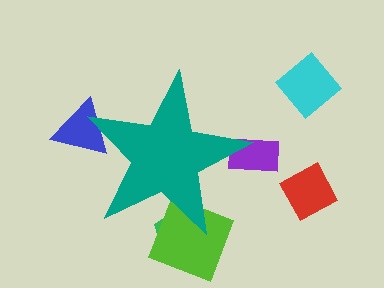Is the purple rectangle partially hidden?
Yes, the purple rectangle is partially hidden behind the teal star.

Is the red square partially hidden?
No, the red square is fully visible.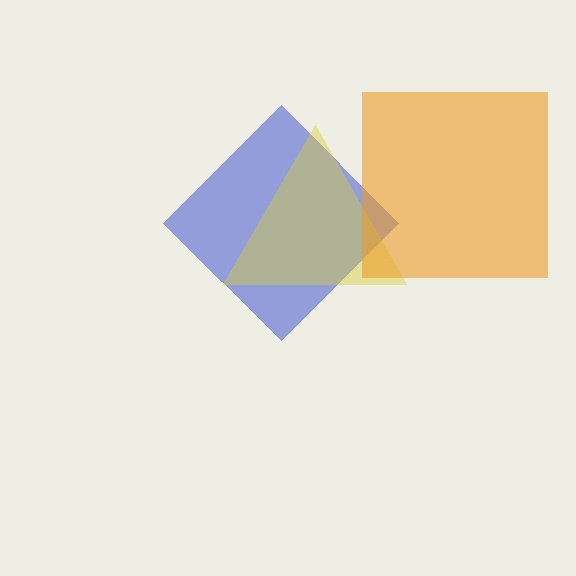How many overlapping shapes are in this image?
There are 3 overlapping shapes in the image.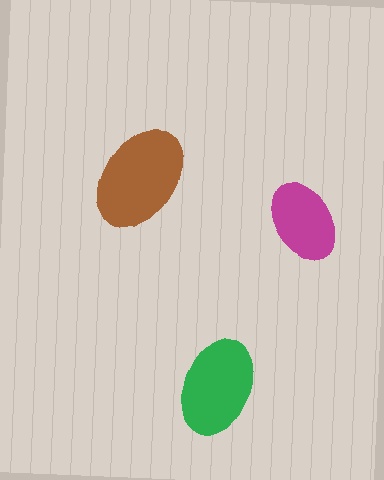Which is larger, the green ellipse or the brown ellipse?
The brown one.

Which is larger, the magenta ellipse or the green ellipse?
The green one.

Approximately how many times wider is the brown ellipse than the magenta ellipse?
About 1.5 times wider.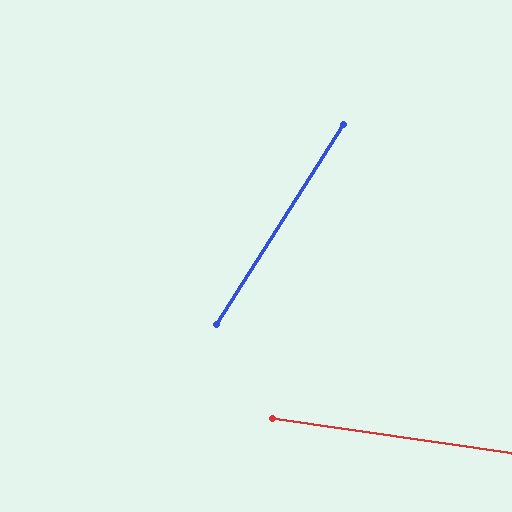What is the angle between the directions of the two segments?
Approximately 66 degrees.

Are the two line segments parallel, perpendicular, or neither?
Neither parallel nor perpendicular — they differ by about 66°.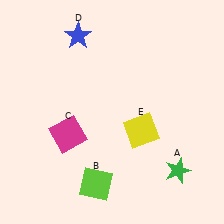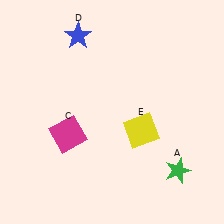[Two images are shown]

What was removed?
The lime square (B) was removed in Image 2.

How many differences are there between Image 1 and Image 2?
There is 1 difference between the two images.